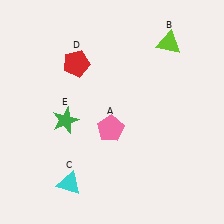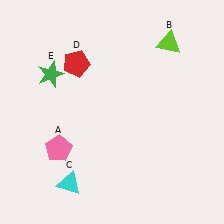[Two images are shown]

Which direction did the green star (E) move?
The green star (E) moved up.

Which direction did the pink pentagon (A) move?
The pink pentagon (A) moved left.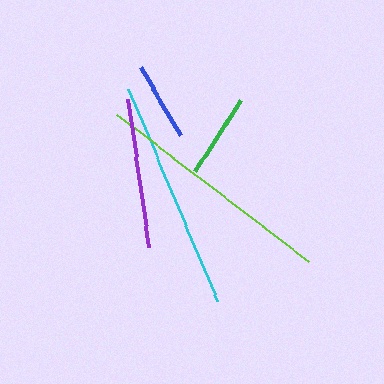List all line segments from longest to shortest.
From longest to shortest: lime, cyan, purple, green, blue.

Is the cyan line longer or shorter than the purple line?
The cyan line is longer than the purple line.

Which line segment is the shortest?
The blue line is the shortest at approximately 79 pixels.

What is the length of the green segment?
The green segment is approximately 85 pixels long.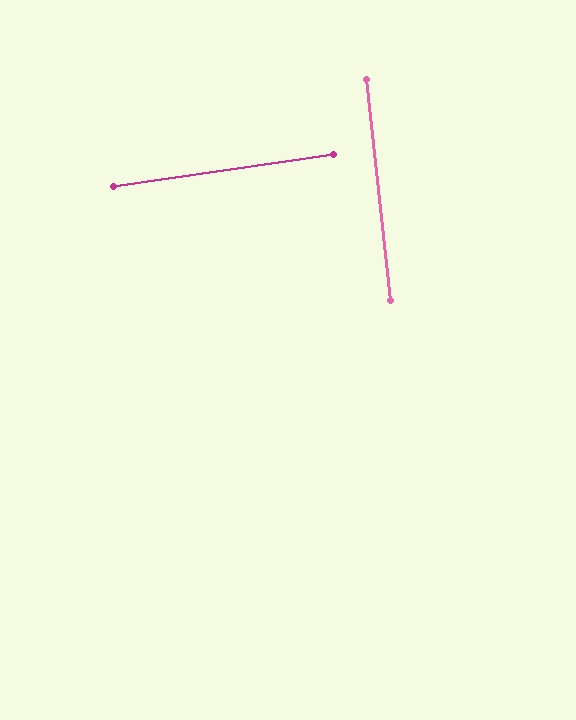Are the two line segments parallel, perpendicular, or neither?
Perpendicular — they meet at approximately 88°.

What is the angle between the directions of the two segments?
Approximately 88 degrees.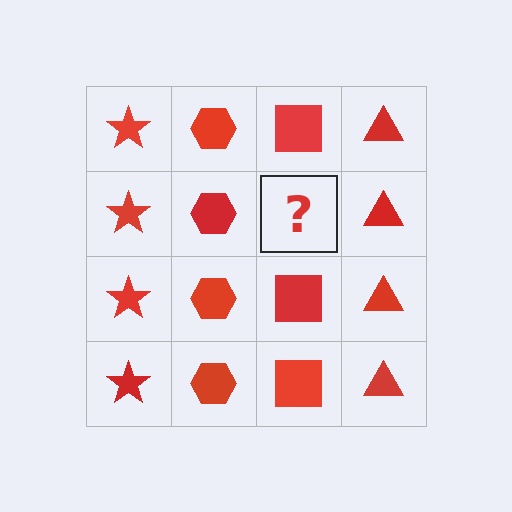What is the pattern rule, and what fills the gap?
The rule is that each column has a consistent shape. The gap should be filled with a red square.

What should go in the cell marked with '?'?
The missing cell should contain a red square.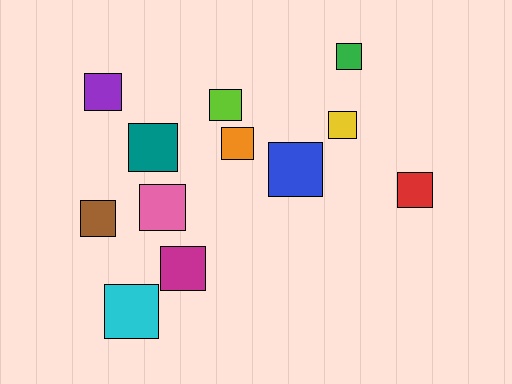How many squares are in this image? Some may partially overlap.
There are 12 squares.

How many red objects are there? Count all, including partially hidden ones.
There is 1 red object.